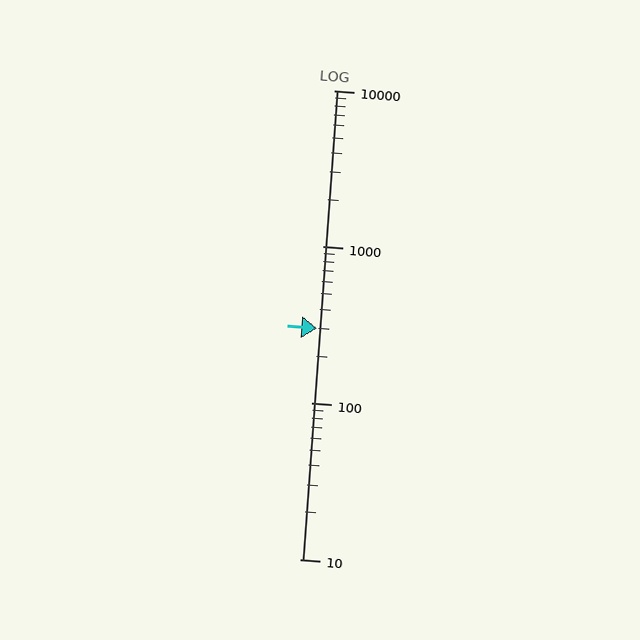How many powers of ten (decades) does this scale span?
The scale spans 3 decades, from 10 to 10000.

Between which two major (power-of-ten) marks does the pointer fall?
The pointer is between 100 and 1000.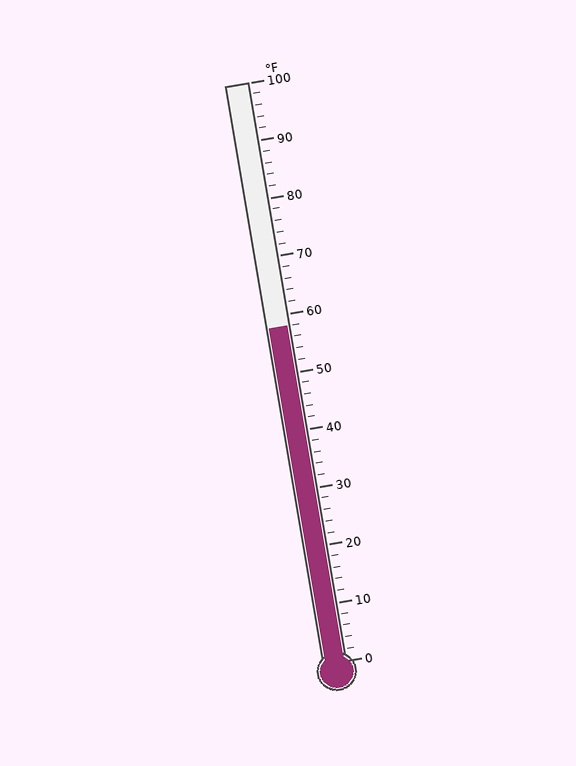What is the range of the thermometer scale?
The thermometer scale ranges from 0°F to 100°F.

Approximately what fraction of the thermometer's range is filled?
The thermometer is filled to approximately 60% of its range.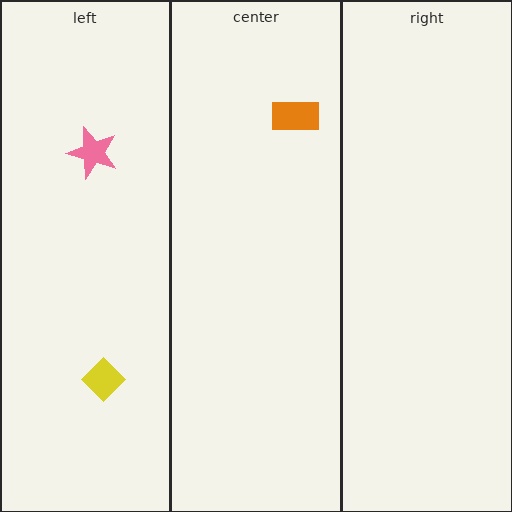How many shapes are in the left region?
2.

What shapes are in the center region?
The orange rectangle.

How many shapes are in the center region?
1.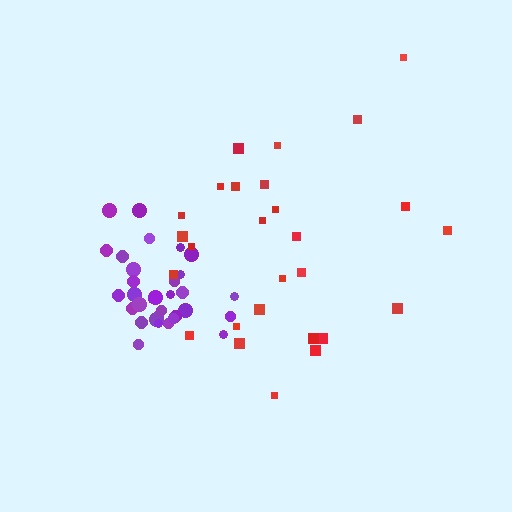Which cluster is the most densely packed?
Purple.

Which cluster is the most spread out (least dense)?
Red.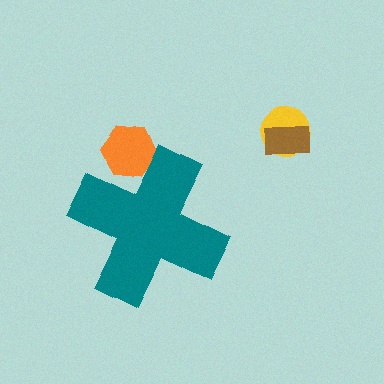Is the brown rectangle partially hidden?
No, the brown rectangle is fully visible.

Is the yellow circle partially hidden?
No, the yellow circle is fully visible.